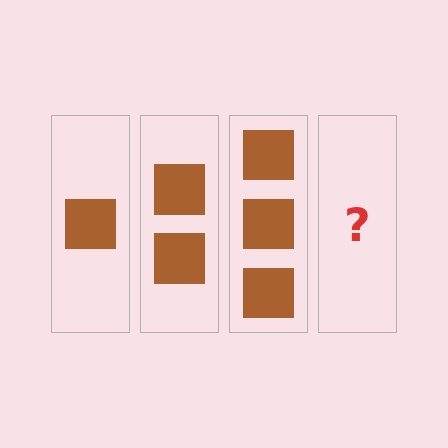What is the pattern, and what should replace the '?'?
The pattern is that each step adds one more square. The '?' should be 4 squares.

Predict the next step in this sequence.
The next step is 4 squares.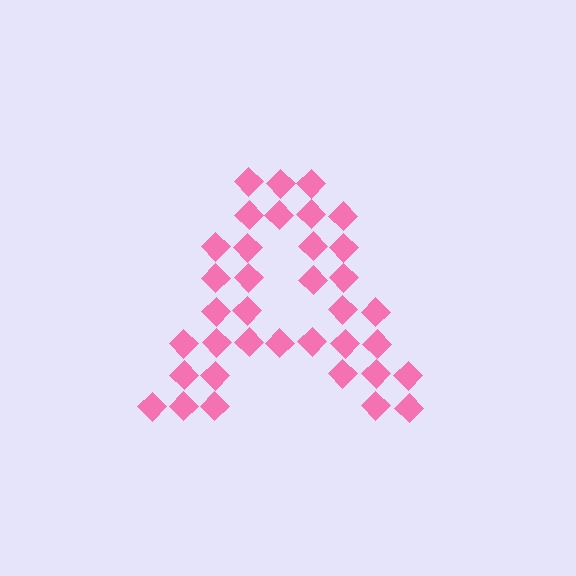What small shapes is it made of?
It is made of small diamonds.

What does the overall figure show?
The overall figure shows the letter A.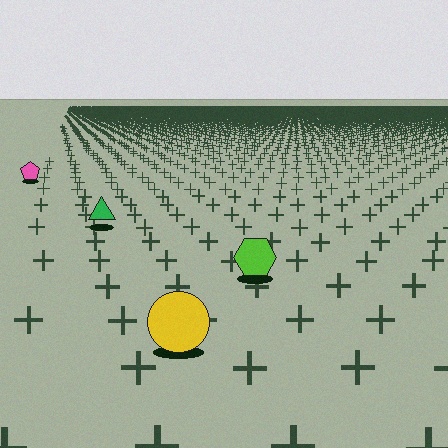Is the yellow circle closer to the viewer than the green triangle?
Yes. The yellow circle is closer — you can tell from the texture gradient: the ground texture is coarser near it.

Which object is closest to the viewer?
The yellow circle is closest. The texture marks near it are larger and more spread out.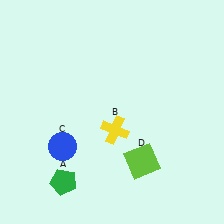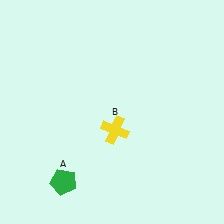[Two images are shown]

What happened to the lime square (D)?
The lime square (D) was removed in Image 2. It was in the bottom-right area of Image 1.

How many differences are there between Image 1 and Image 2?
There are 2 differences between the two images.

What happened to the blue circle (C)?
The blue circle (C) was removed in Image 2. It was in the bottom-left area of Image 1.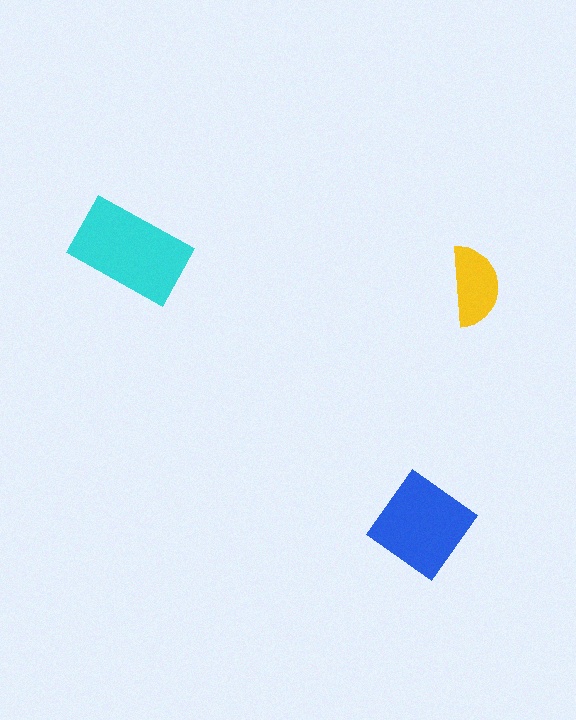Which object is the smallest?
The yellow semicircle.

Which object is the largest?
The cyan rectangle.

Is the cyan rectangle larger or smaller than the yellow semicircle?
Larger.